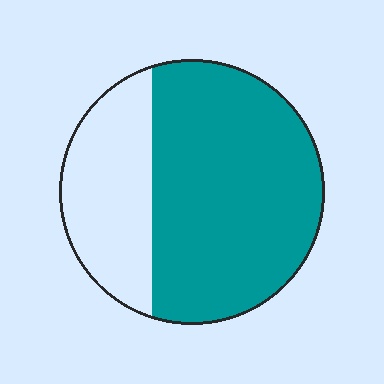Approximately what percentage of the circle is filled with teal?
Approximately 70%.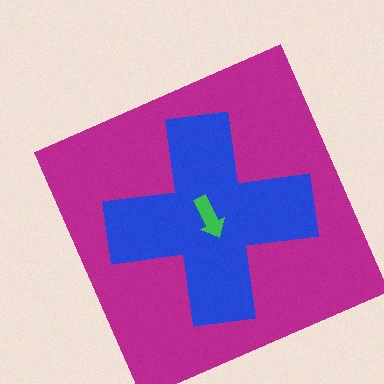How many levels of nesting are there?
3.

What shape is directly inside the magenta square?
The blue cross.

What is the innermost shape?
The green arrow.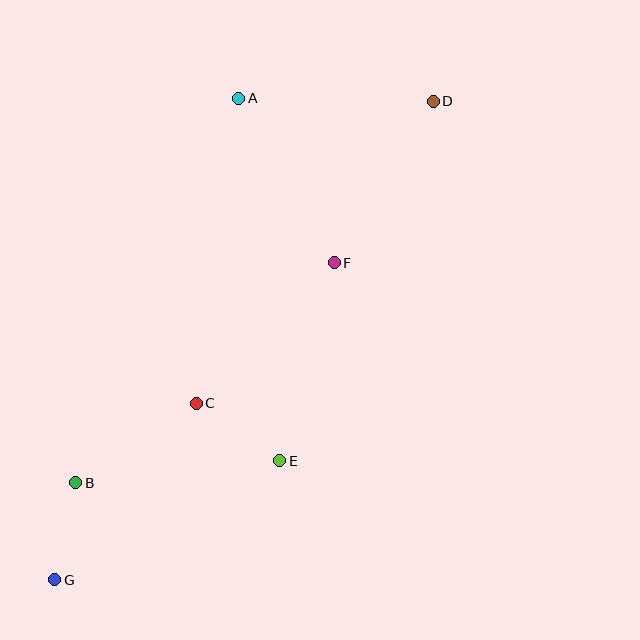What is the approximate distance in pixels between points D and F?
The distance between D and F is approximately 189 pixels.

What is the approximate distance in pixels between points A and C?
The distance between A and C is approximately 308 pixels.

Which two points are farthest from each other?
Points D and G are farthest from each other.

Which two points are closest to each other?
Points B and G are closest to each other.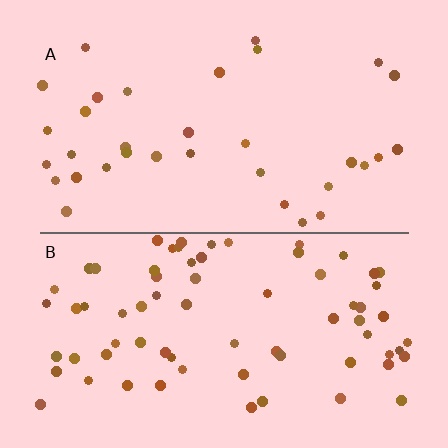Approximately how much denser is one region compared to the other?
Approximately 2.1× — region B over region A.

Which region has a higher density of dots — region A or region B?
B (the bottom).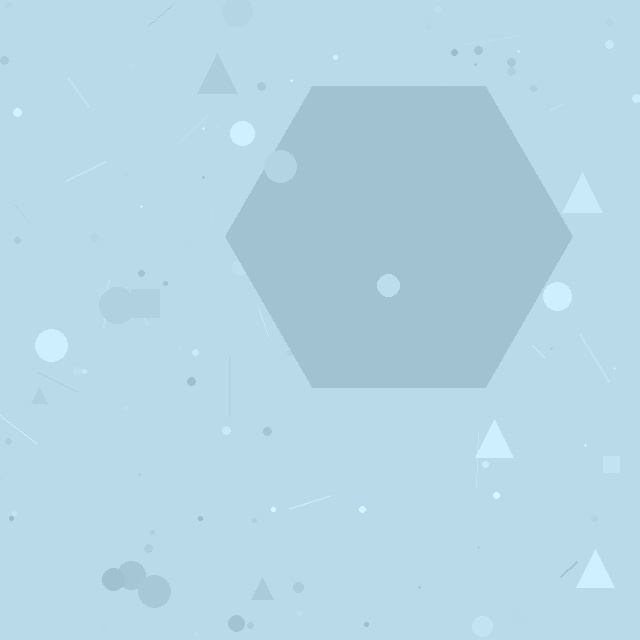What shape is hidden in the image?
A hexagon is hidden in the image.